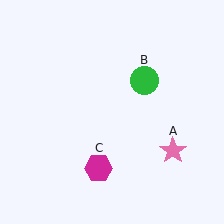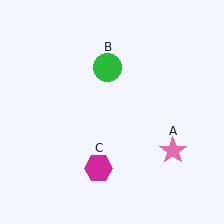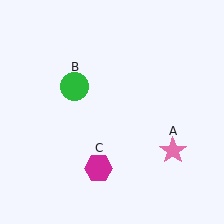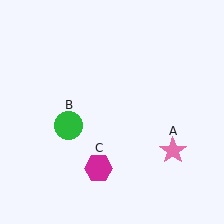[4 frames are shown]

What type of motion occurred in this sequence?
The green circle (object B) rotated counterclockwise around the center of the scene.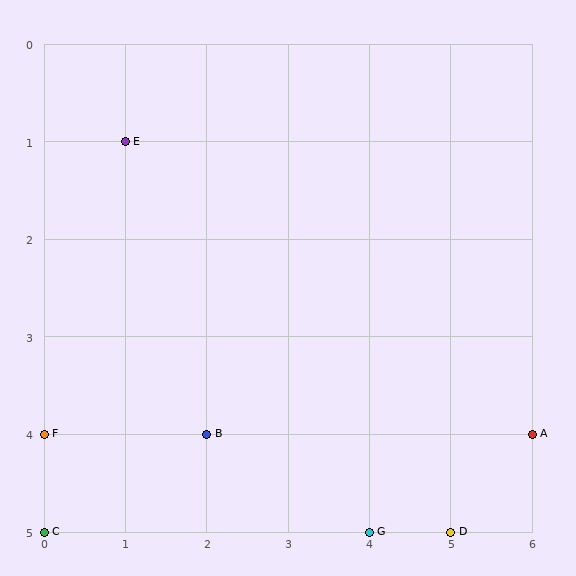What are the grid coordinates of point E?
Point E is at grid coordinates (1, 1).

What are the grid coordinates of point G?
Point G is at grid coordinates (4, 5).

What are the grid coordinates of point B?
Point B is at grid coordinates (2, 4).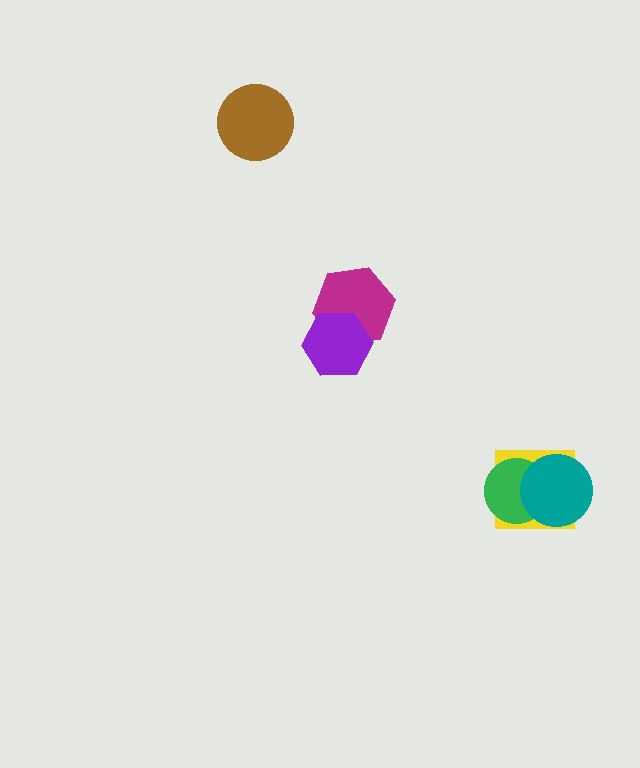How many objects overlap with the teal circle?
2 objects overlap with the teal circle.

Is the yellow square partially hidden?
Yes, it is partially covered by another shape.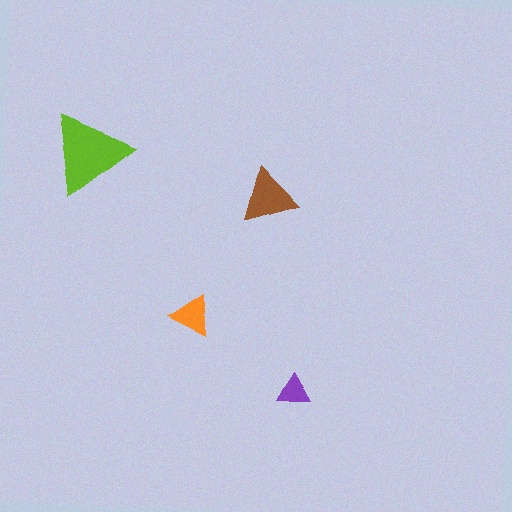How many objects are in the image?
There are 4 objects in the image.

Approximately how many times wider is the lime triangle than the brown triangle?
About 1.5 times wider.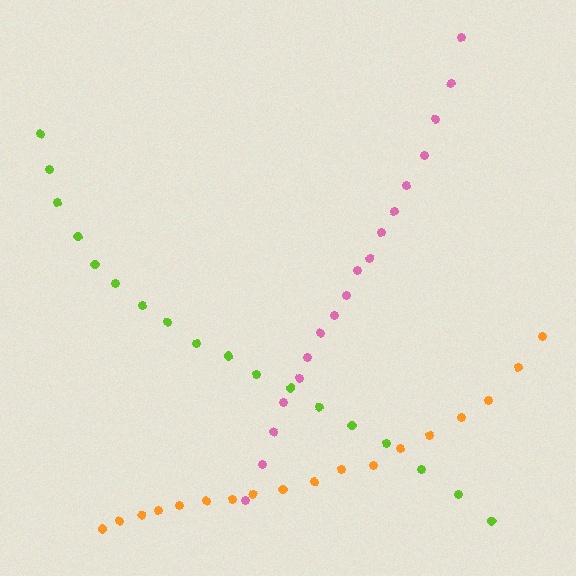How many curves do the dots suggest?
There are 3 distinct paths.